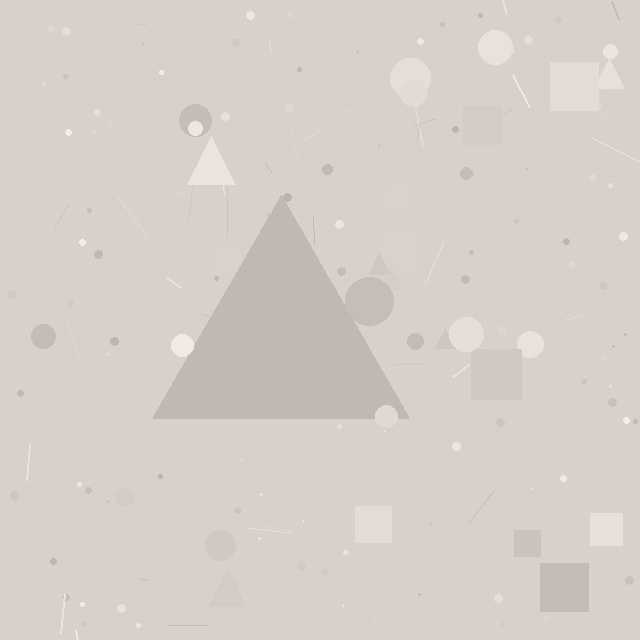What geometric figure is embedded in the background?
A triangle is embedded in the background.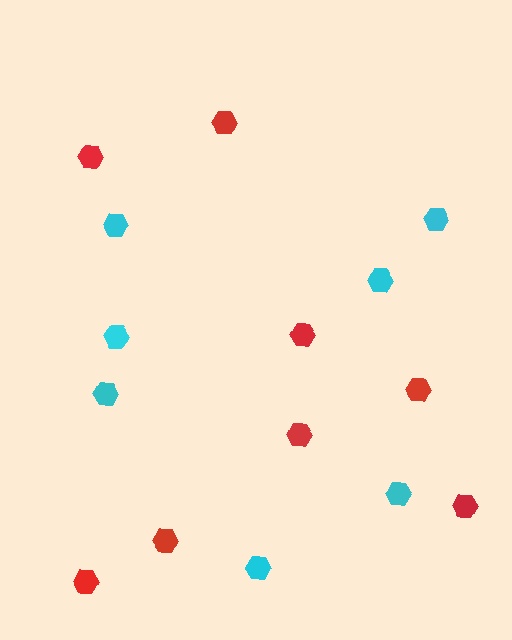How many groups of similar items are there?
There are 2 groups: one group of cyan hexagons (7) and one group of red hexagons (8).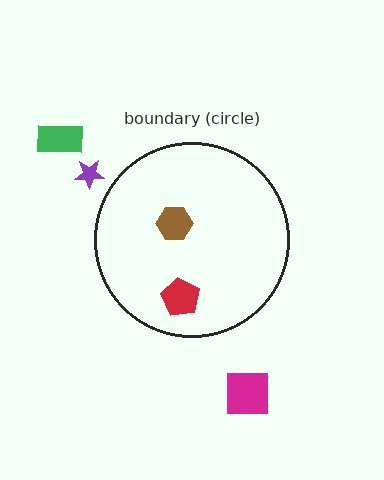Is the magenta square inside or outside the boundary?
Outside.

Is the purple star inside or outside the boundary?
Outside.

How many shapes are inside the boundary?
2 inside, 3 outside.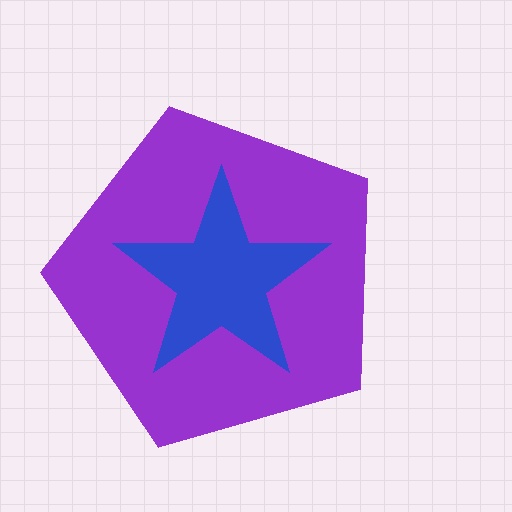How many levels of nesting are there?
2.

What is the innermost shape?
The blue star.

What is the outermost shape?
The purple pentagon.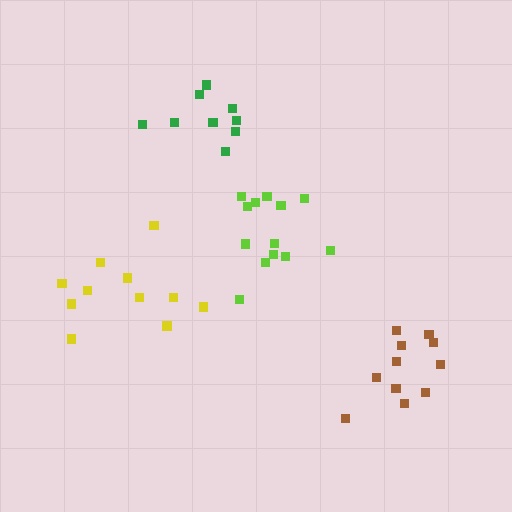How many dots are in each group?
Group 1: 11 dots, Group 2: 13 dots, Group 3: 11 dots, Group 4: 9 dots (44 total).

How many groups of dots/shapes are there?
There are 4 groups.